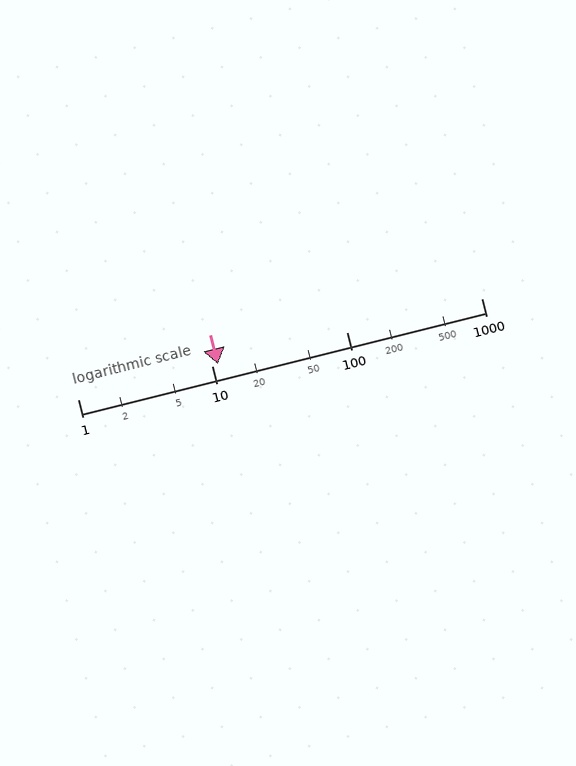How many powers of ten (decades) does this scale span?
The scale spans 3 decades, from 1 to 1000.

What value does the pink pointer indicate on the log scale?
The pointer indicates approximately 11.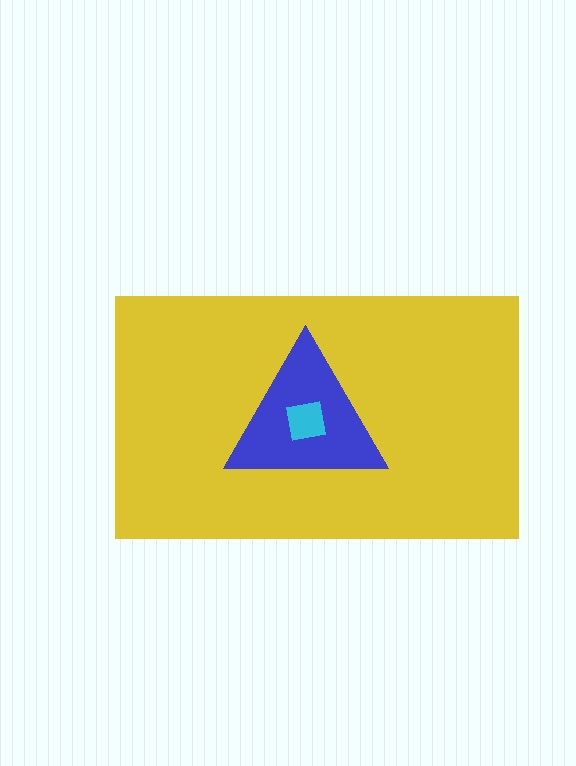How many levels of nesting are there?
3.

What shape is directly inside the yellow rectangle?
The blue triangle.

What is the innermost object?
The cyan square.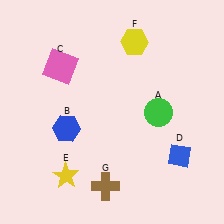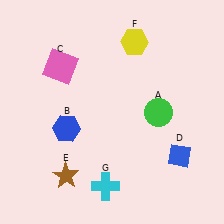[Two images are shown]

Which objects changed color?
E changed from yellow to brown. G changed from brown to cyan.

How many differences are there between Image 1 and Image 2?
There are 2 differences between the two images.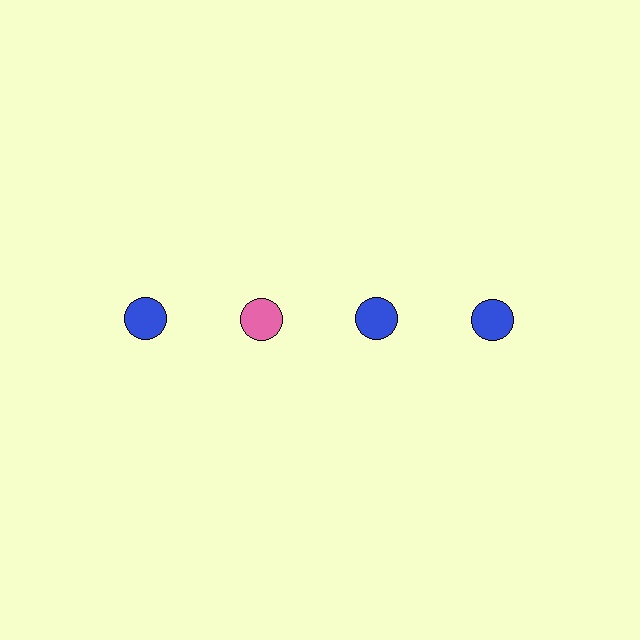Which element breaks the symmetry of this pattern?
The pink circle in the top row, second from left column breaks the symmetry. All other shapes are blue circles.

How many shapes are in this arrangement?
There are 4 shapes arranged in a grid pattern.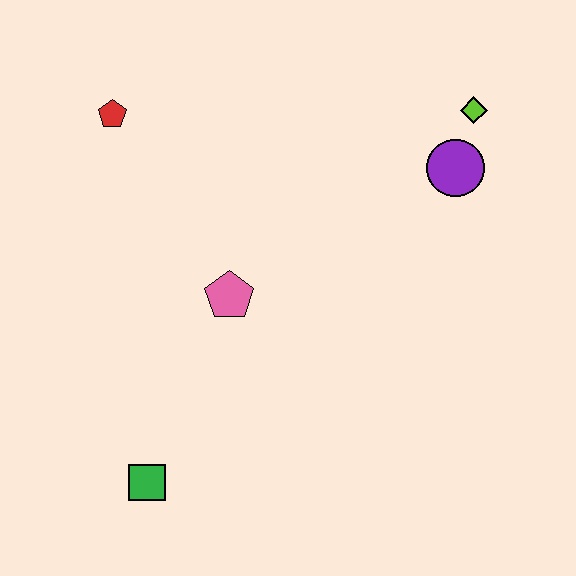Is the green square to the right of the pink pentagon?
No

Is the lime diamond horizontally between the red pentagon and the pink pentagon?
No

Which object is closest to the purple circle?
The lime diamond is closest to the purple circle.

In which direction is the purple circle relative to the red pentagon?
The purple circle is to the right of the red pentagon.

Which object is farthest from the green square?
The lime diamond is farthest from the green square.